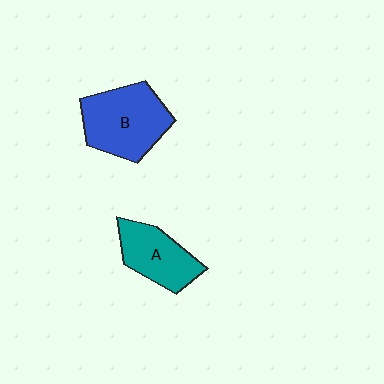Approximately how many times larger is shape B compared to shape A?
Approximately 1.4 times.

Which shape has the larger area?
Shape B (blue).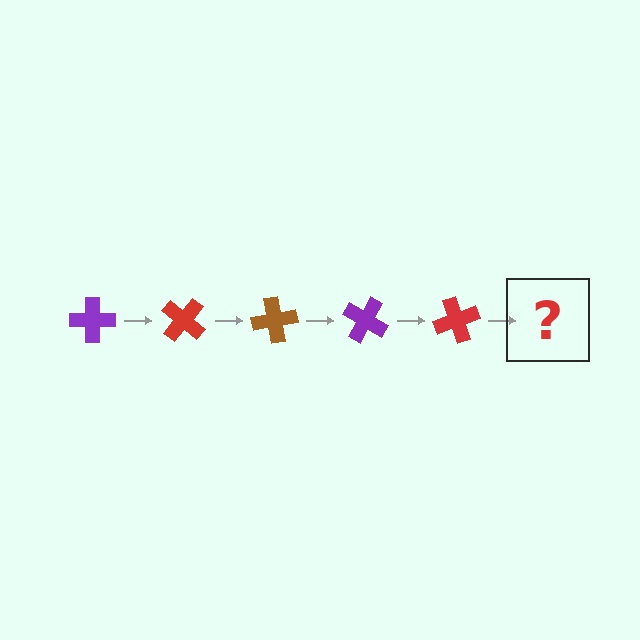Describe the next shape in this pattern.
It should be a brown cross, rotated 200 degrees from the start.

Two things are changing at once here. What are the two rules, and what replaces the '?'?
The two rules are that it rotates 40 degrees each step and the color cycles through purple, red, and brown. The '?' should be a brown cross, rotated 200 degrees from the start.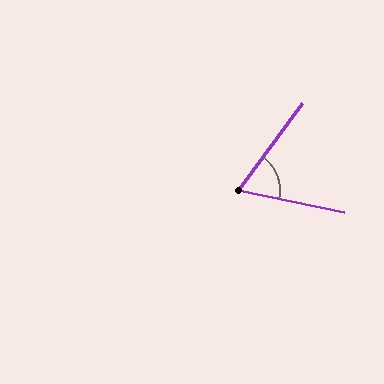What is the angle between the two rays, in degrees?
Approximately 65 degrees.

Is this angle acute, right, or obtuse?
It is acute.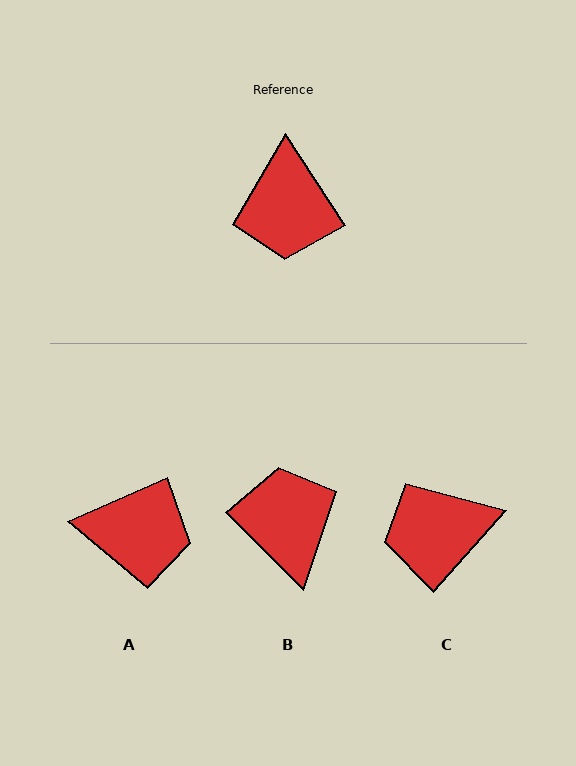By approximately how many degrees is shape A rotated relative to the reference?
Approximately 81 degrees counter-clockwise.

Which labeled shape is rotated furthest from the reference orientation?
B, about 169 degrees away.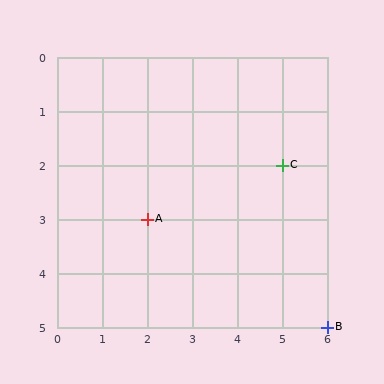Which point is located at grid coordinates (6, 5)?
Point B is at (6, 5).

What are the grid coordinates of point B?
Point B is at grid coordinates (6, 5).